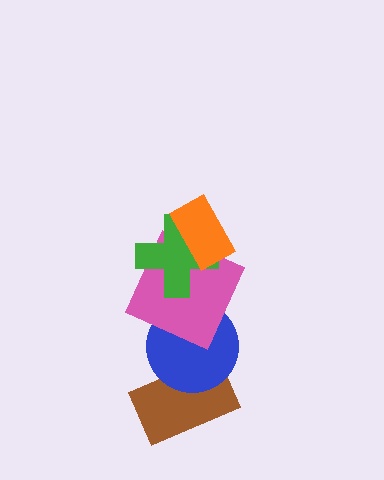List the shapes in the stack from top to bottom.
From top to bottom: the orange rectangle, the green cross, the pink square, the blue circle, the brown rectangle.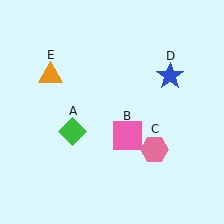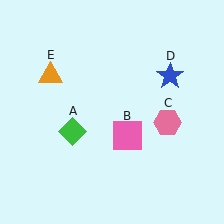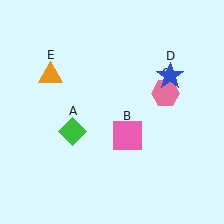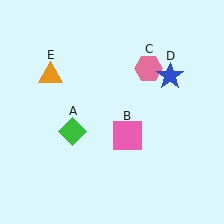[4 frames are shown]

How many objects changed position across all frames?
1 object changed position: pink hexagon (object C).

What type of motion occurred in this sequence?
The pink hexagon (object C) rotated counterclockwise around the center of the scene.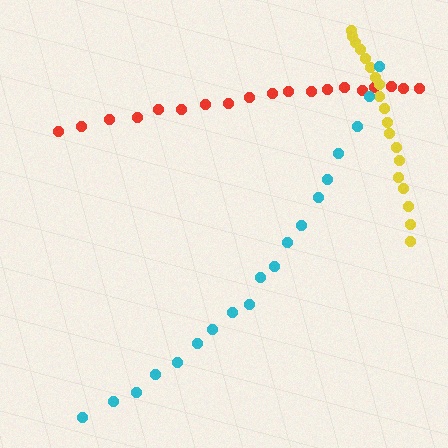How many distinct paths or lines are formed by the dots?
There are 3 distinct paths.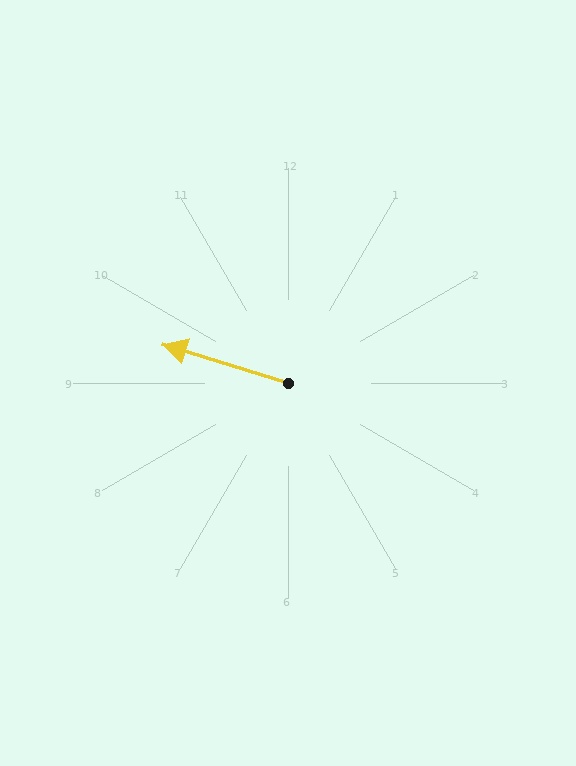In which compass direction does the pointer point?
West.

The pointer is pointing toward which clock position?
Roughly 10 o'clock.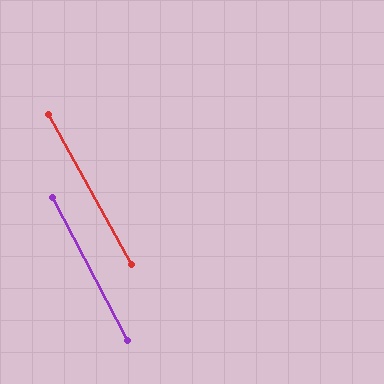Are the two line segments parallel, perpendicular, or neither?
Parallel — their directions differ by only 1.5°.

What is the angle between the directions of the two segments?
Approximately 1 degree.